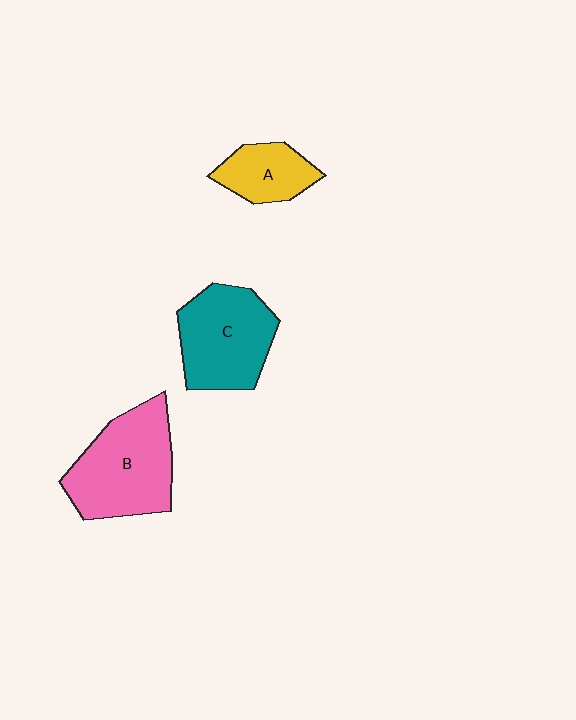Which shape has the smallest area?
Shape A (yellow).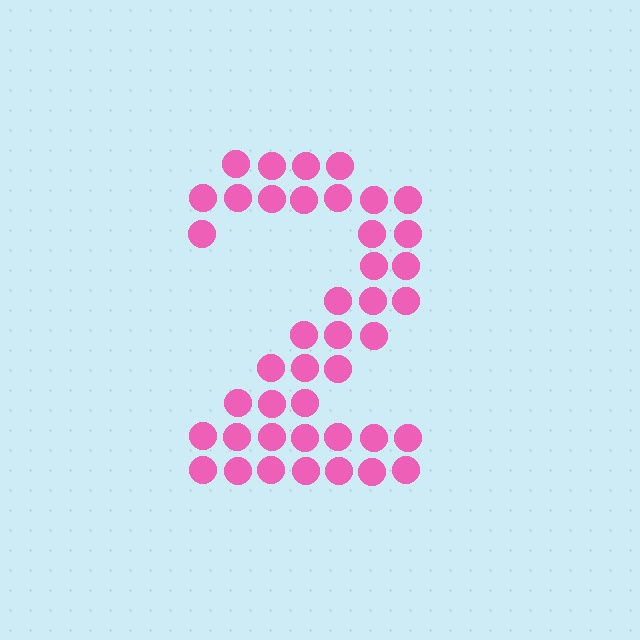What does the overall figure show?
The overall figure shows the digit 2.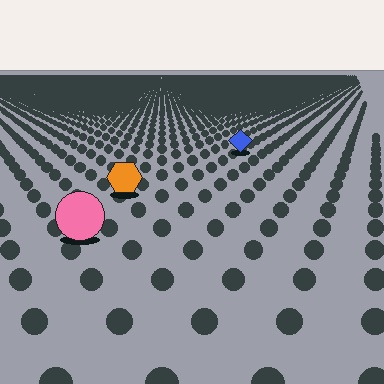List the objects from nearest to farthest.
From nearest to farthest: the pink circle, the orange hexagon, the blue diamond.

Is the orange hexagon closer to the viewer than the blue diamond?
Yes. The orange hexagon is closer — you can tell from the texture gradient: the ground texture is coarser near it.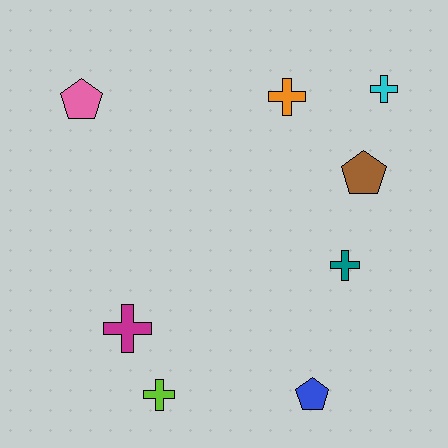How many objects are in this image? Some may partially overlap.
There are 8 objects.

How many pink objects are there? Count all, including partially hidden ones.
There is 1 pink object.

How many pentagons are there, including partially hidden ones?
There are 3 pentagons.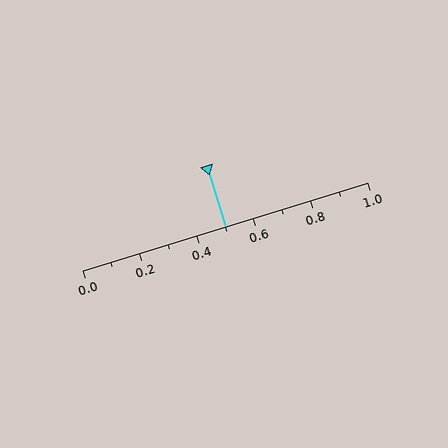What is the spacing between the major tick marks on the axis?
The major ticks are spaced 0.2 apart.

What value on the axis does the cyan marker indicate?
The marker indicates approximately 0.5.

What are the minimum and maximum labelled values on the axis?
The axis runs from 0.0 to 1.0.